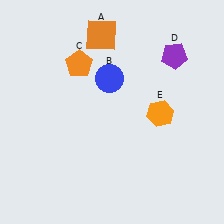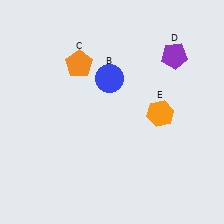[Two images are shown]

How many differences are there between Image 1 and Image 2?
There is 1 difference between the two images.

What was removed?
The orange square (A) was removed in Image 2.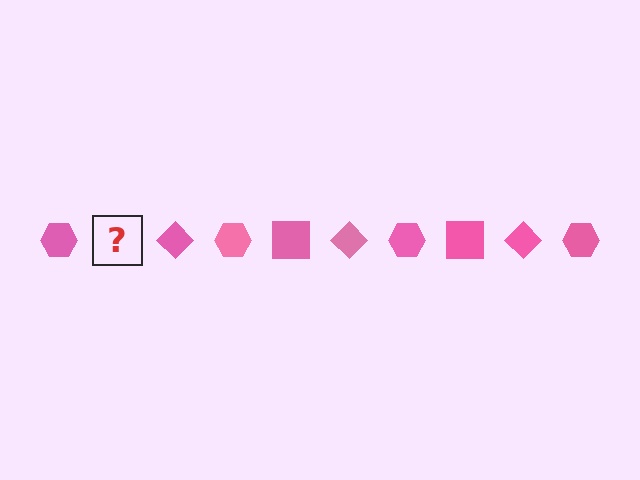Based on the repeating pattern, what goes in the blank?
The blank should be a pink square.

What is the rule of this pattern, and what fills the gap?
The rule is that the pattern cycles through hexagon, square, diamond shapes in pink. The gap should be filled with a pink square.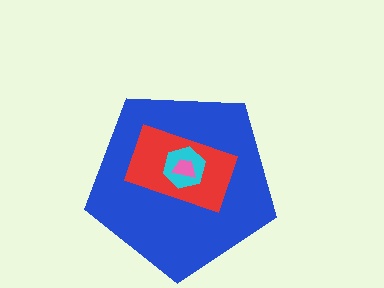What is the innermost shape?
The pink trapezoid.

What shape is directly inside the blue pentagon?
The red rectangle.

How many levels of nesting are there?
4.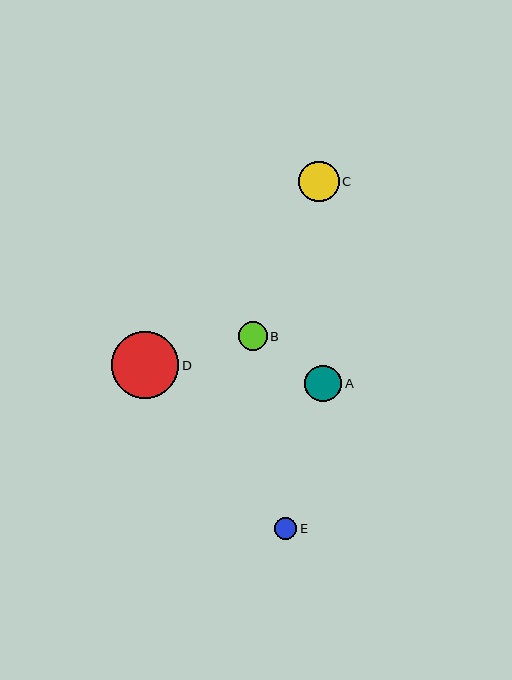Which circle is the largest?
Circle D is the largest with a size of approximately 67 pixels.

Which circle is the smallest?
Circle E is the smallest with a size of approximately 23 pixels.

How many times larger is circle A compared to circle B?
Circle A is approximately 1.3 times the size of circle B.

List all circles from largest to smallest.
From largest to smallest: D, C, A, B, E.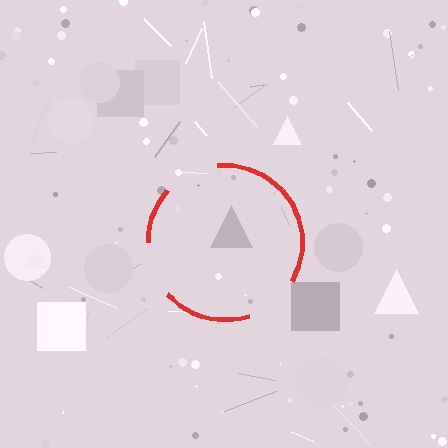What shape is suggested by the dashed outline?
The dashed outline suggests a circle.